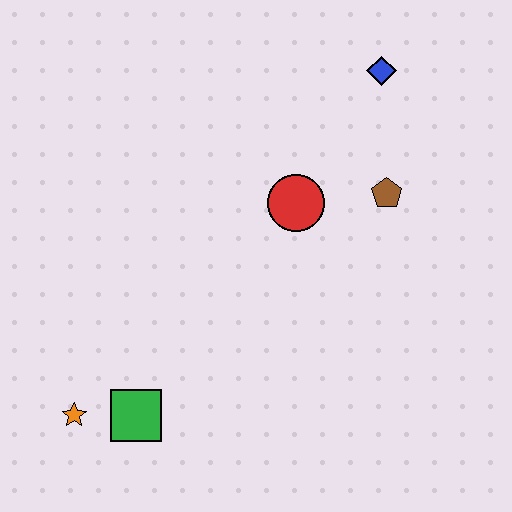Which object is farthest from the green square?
The blue diamond is farthest from the green square.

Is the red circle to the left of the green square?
No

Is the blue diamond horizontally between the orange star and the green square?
No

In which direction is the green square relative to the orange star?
The green square is to the right of the orange star.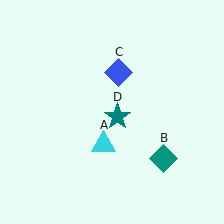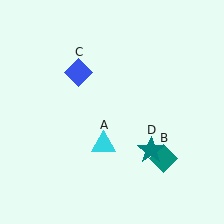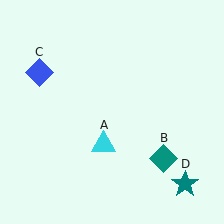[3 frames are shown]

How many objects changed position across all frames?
2 objects changed position: blue diamond (object C), teal star (object D).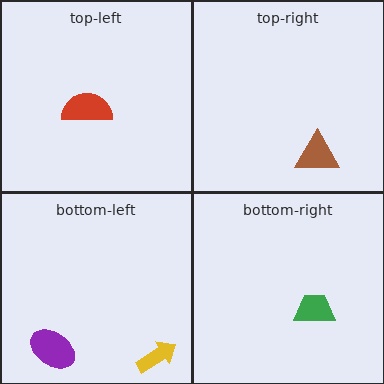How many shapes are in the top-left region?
1.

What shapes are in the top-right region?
The brown triangle.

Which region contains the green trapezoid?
The bottom-right region.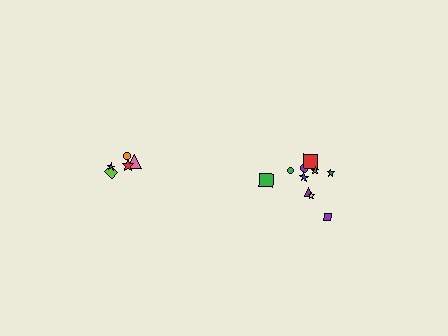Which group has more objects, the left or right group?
The right group.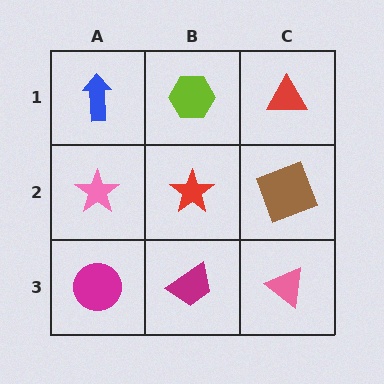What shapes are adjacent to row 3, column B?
A red star (row 2, column B), a magenta circle (row 3, column A), a pink triangle (row 3, column C).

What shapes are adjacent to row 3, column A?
A pink star (row 2, column A), a magenta trapezoid (row 3, column B).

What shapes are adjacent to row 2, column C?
A red triangle (row 1, column C), a pink triangle (row 3, column C), a red star (row 2, column B).